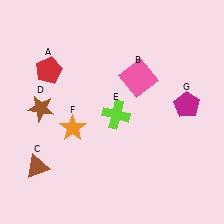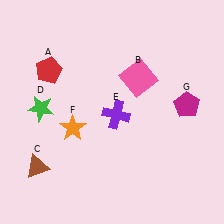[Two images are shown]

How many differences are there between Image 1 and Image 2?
There are 2 differences between the two images.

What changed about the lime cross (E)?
In Image 1, E is lime. In Image 2, it changed to purple.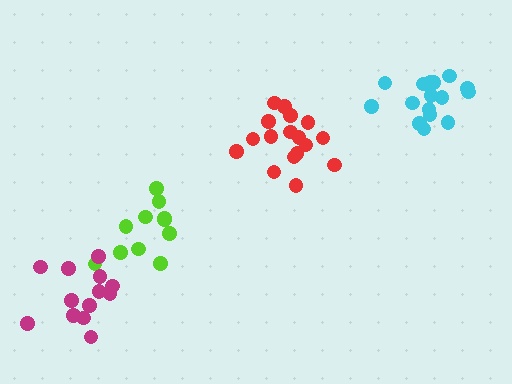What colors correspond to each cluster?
The clusters are colored: cyan, lime, magenta, red.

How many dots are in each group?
Group 1: 16 dots, Group 2: 11 dots, Group 3: 13 dots, Group 4: 17 dots (57 total).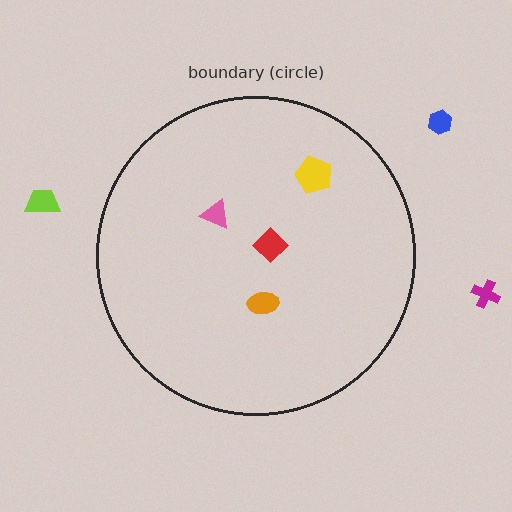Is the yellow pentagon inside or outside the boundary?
Inside.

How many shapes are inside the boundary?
4 inside, 3 outside.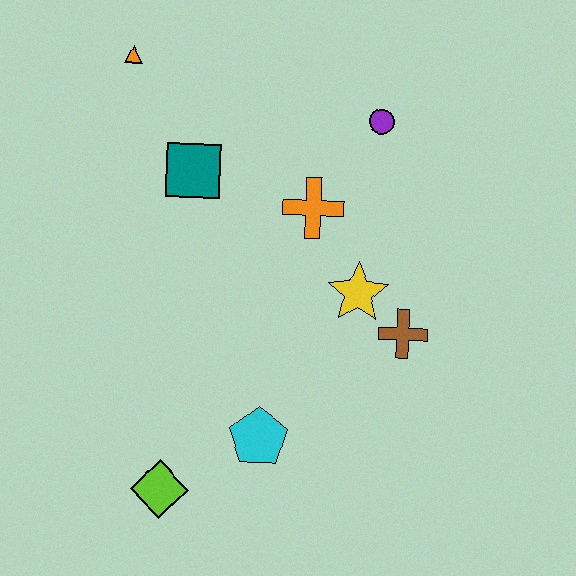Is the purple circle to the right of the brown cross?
No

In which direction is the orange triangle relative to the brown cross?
The orange triangle is to the left of the brown cross.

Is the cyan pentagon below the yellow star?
Yes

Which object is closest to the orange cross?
The yellow star is closest to the orange cross.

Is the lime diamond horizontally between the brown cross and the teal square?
No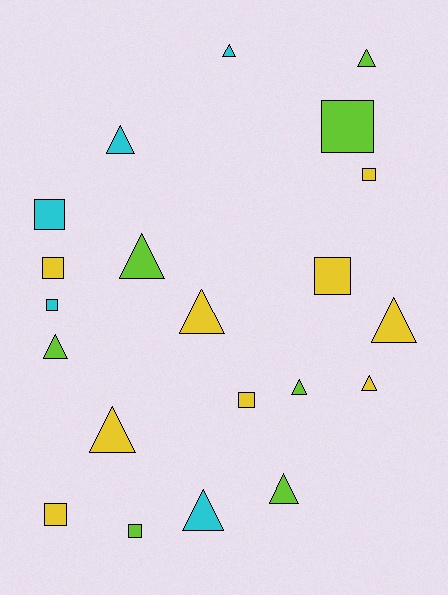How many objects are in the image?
There are 21 objects.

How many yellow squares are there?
There are 5 yellow squares.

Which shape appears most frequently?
Triangle, with 12 objects.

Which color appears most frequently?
Yellow, with 9 objects.